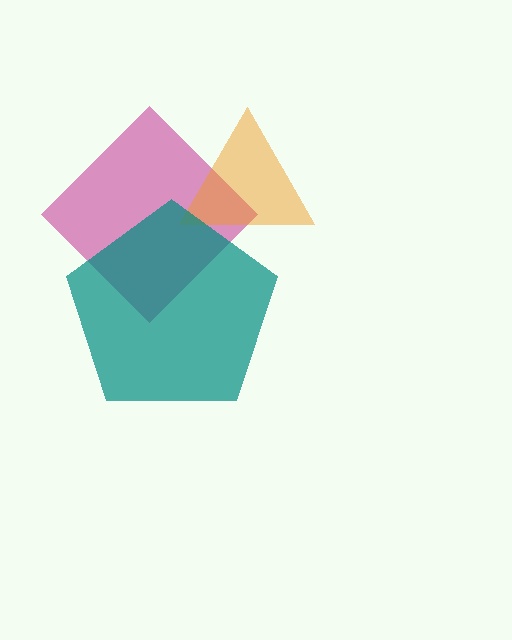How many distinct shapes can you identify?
There are 3 distinct shapes: a magenta diamond, an orange triangle, a teal pentagon.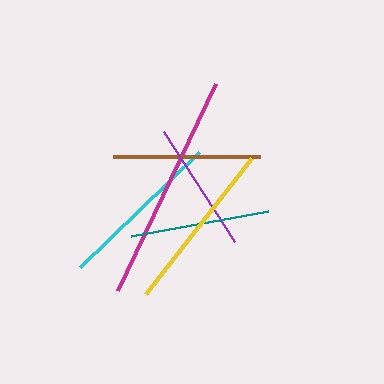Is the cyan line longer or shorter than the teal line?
The cyan line is longer than the teal line.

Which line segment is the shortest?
The purple line is the shortest at approximately 131 pixels.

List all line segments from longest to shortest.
From longest to shortest: magenta, yellow, cyan, brown, teal, purple.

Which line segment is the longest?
The magenta line is the longest at approximately 229 pixels.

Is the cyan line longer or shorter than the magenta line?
The magenta line is longer than the cyan line.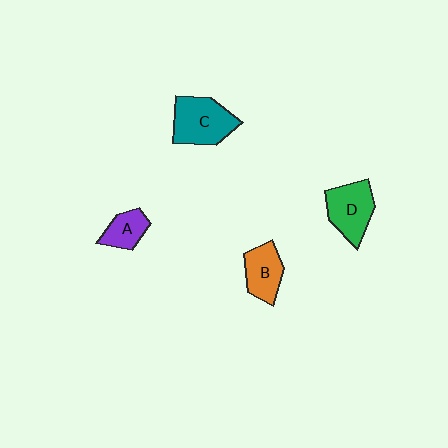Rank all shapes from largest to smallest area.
From largest to smallest: C (teal), D (green), B (orange), A (purple).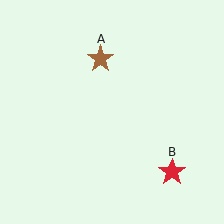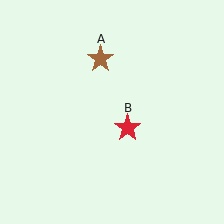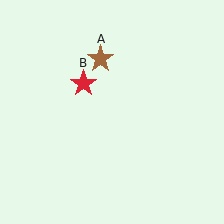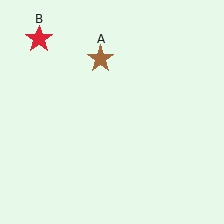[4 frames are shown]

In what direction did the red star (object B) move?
The red star (object B) moved up and to the left.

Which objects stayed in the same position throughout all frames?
Brown star (object A) remained stationary.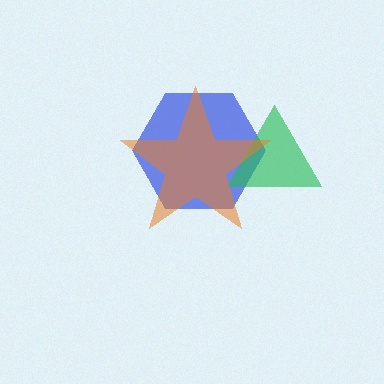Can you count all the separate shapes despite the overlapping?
Yes, there are 3 separate shapes.